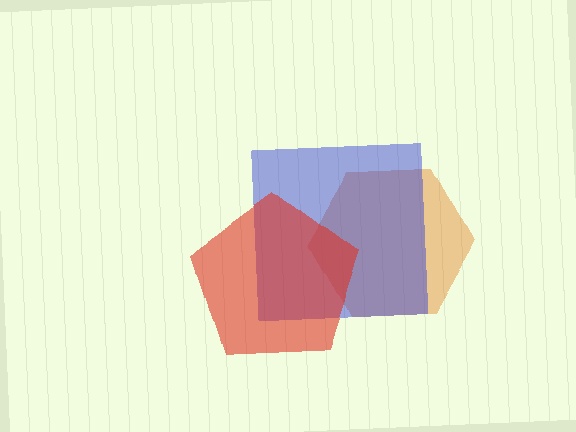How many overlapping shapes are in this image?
There are 3 overlapping shapes in the image.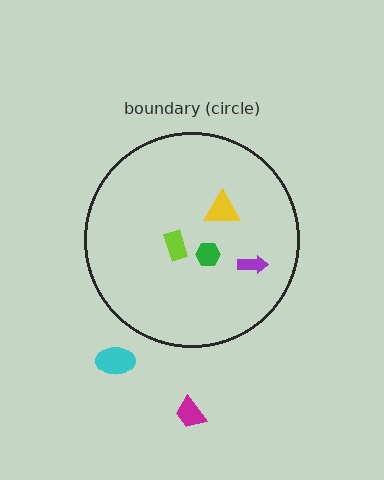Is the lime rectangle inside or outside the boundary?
Inside.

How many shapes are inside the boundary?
4 inside, 2 outside.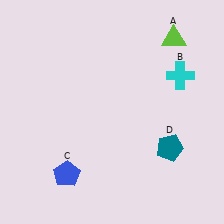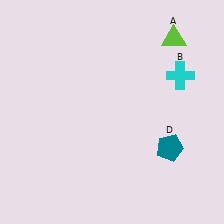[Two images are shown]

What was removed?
The blue pentagon (C) was removed in Image 2.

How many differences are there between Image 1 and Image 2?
There is 1 difference between the two images.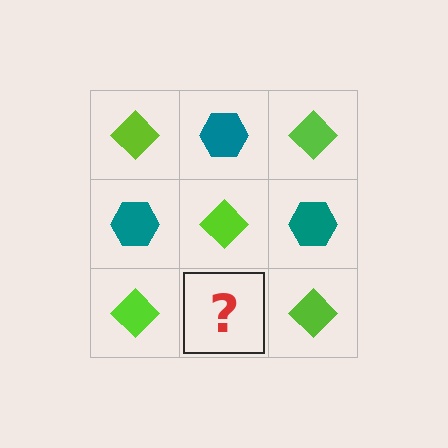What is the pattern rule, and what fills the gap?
The rule is that it alternates lime diamond and teal hexagon in a checkerboard pattern. The gap should be filled with a teal hexagon.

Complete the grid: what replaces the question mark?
The question mark should be replaced with a teal hexagon.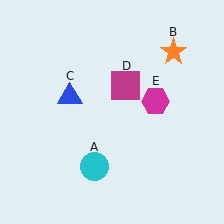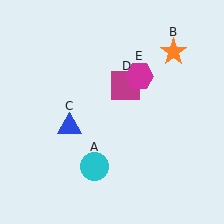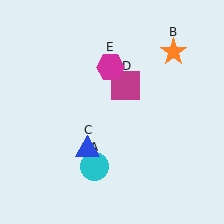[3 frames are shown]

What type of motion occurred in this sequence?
The blue triangle (object C), magenta hexagon (object E) rotated counterclockwise around the center of the scene.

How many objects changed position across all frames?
2 objects changed position: blue triangle (object C), magenta hexagon (object E).